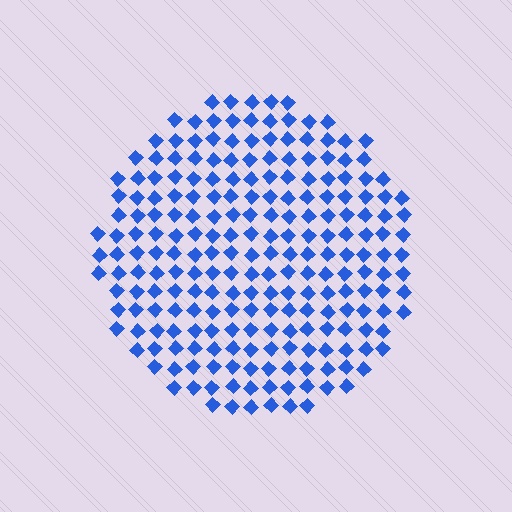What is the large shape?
The large shape is a circle.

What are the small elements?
The small elements are diamonds.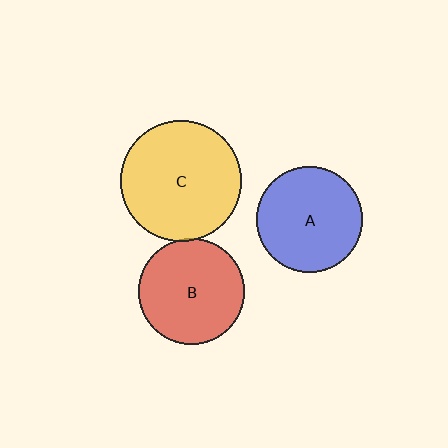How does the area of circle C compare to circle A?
Approximately 1.3 times.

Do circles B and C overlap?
Yes.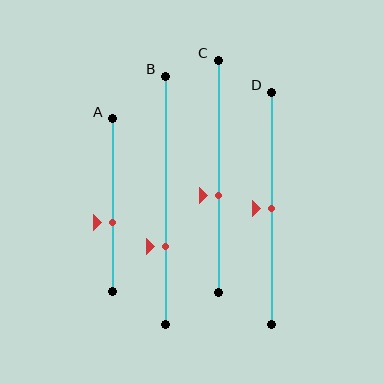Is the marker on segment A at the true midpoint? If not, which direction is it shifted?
No, the marker on segment A is shifted downward by about 10% of the segment length.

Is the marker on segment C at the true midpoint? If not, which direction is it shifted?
No, the marker on segment C is shifted downward by about 8% of the segment length.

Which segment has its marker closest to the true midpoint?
Segment D has its marker closest to the true midpoint.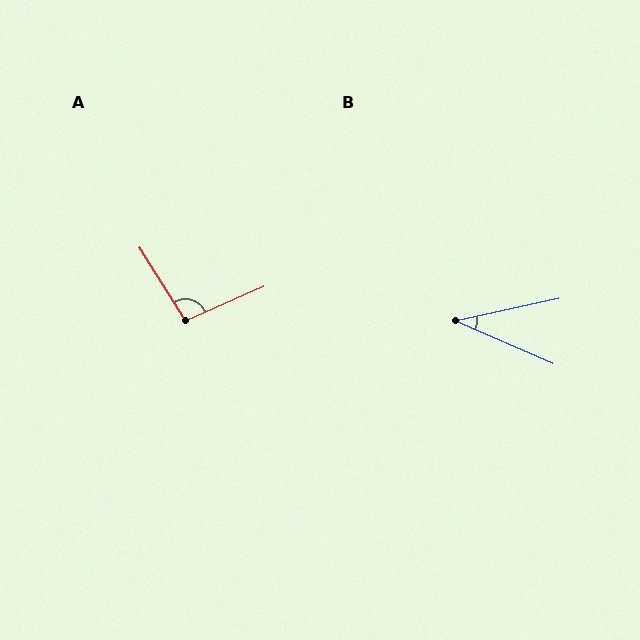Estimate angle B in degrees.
Approximately 36 degrees.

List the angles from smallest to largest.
B (36°), A (99°).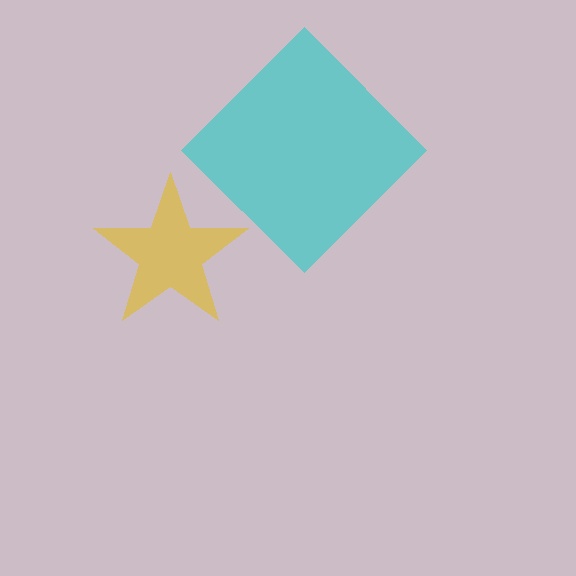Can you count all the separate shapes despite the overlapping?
Yes, there are 2 separate shapes.